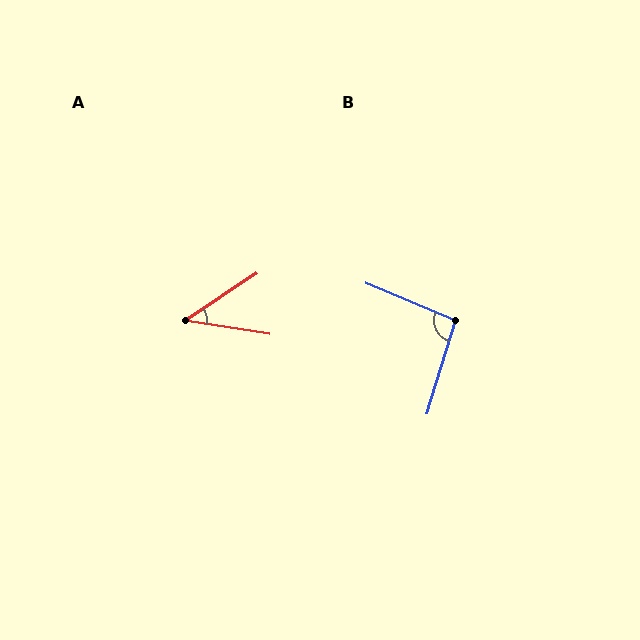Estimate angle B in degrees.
Approximately 96 degrees.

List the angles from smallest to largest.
A (43°), B (96°).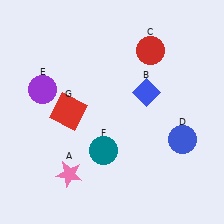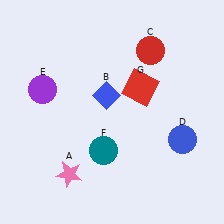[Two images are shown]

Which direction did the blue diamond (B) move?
The blue diamond (B) moved left.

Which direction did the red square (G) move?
The red square (G) moved right.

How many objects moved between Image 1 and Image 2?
2 objects moved between the two images.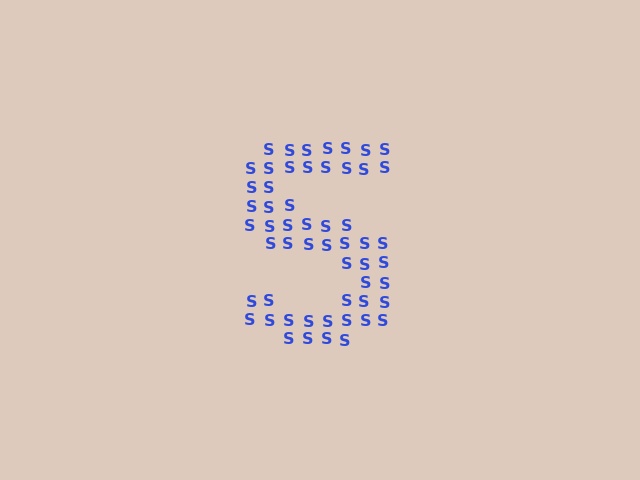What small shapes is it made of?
It is made of small letter S's.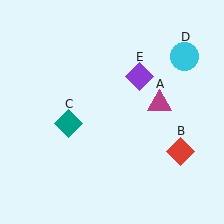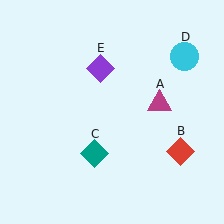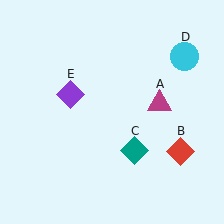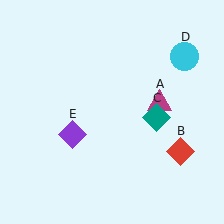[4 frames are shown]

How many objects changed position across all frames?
2 objects changed position: teal diamond (object C), purple diamond (object E).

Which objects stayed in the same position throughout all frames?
Magenta triangle (object A) and red diamond (object B) and cyan circle (object D) remained stationary.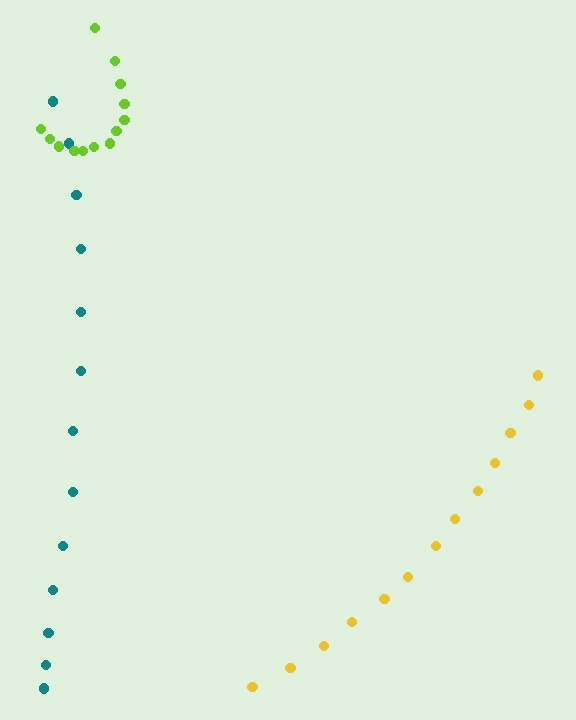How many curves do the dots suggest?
There are 3 distinct paths.